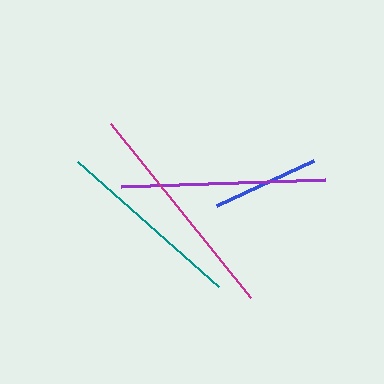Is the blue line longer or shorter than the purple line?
The purple line is longer than the blue line.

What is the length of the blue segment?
The blue segment is approximately 107 pixels long.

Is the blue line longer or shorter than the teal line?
The teal line is longer than the blue line.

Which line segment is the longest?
The magenta line is the longest at approximately 223 pixels.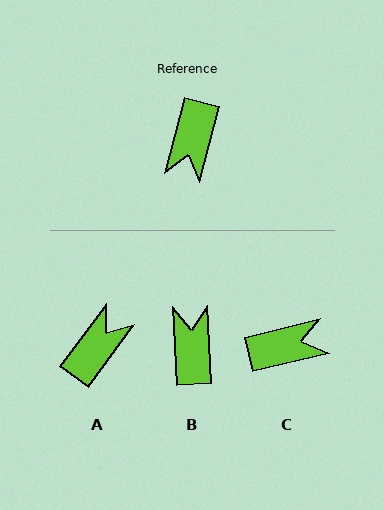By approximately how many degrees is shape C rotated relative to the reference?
Approximately 118 degrees counter-clockwise.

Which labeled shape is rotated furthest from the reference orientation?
B, about 163 degrees away.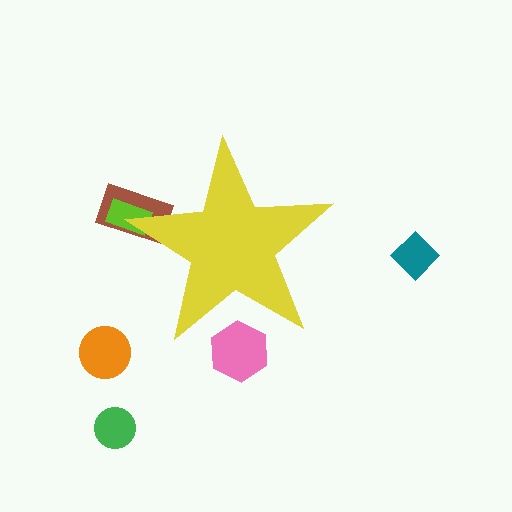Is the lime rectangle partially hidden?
Yes, the lime rectangle is partially hidden behind the yellow star.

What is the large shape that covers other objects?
A yellow star.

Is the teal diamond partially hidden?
No, the teal diamond is fully visible.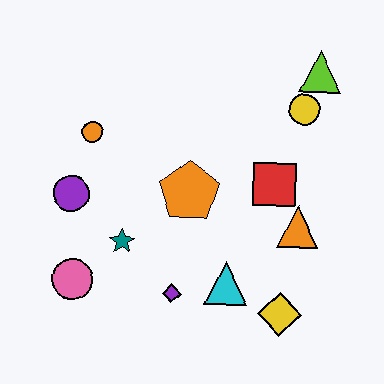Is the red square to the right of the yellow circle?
No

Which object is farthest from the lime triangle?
The pink circle is farthest from the lime triangle.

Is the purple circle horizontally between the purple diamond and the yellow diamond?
No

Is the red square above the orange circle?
No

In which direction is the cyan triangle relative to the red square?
The cyan triangle is below the red square.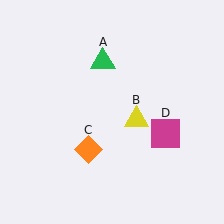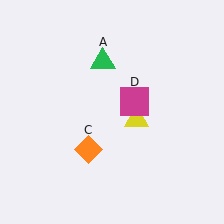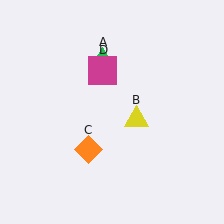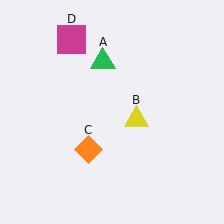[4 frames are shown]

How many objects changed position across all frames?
1 object changed position: magenta square (object D).